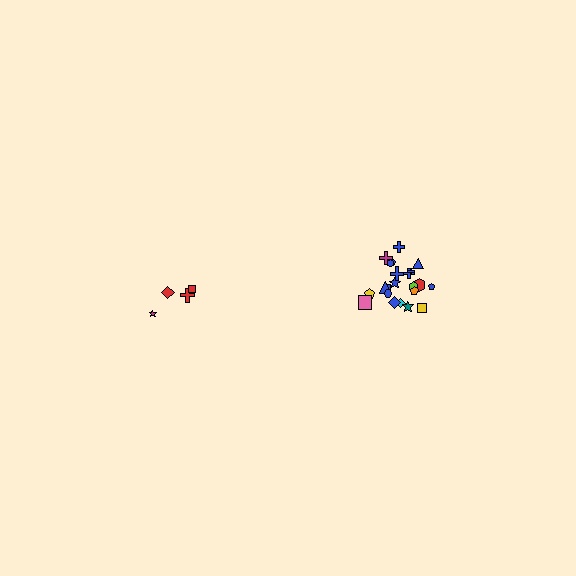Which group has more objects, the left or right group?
The right group.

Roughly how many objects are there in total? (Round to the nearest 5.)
Roughly 25 objects in total.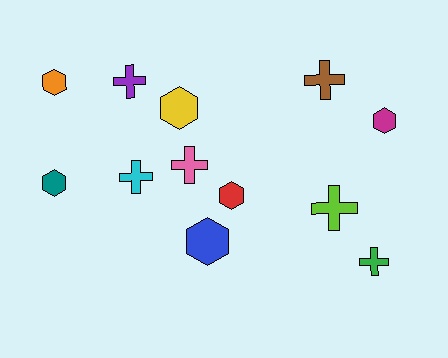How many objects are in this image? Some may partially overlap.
There are 12 objects.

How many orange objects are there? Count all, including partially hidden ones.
There is 1 orange object.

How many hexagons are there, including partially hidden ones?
There are 6 hexagons.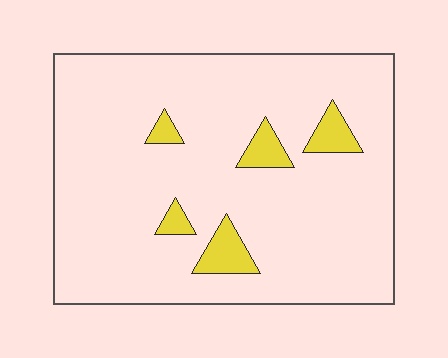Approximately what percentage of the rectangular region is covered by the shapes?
Approximately 10%.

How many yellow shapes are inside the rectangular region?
5.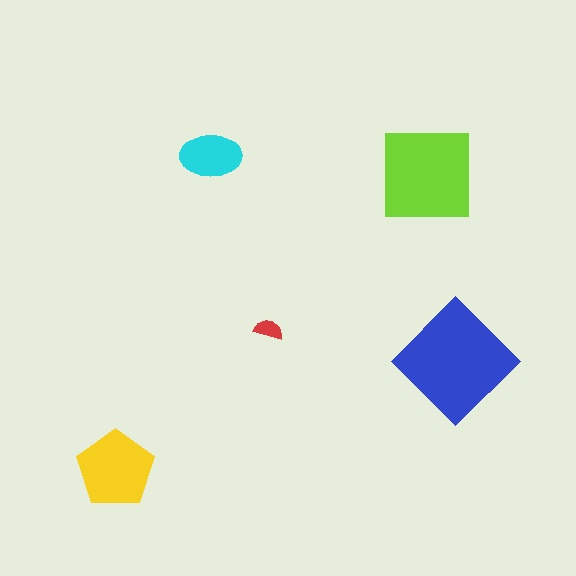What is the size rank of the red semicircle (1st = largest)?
5th.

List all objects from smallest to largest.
The red semicircle, the cyan ellipse, the yellow pentagon, the lime square, the blue diamond.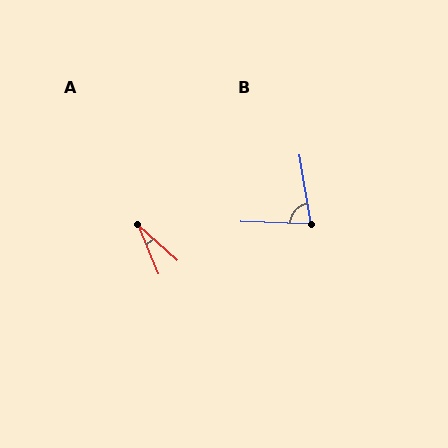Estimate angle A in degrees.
Approximately 25 degrees.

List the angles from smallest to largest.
A (25°), B (78°).